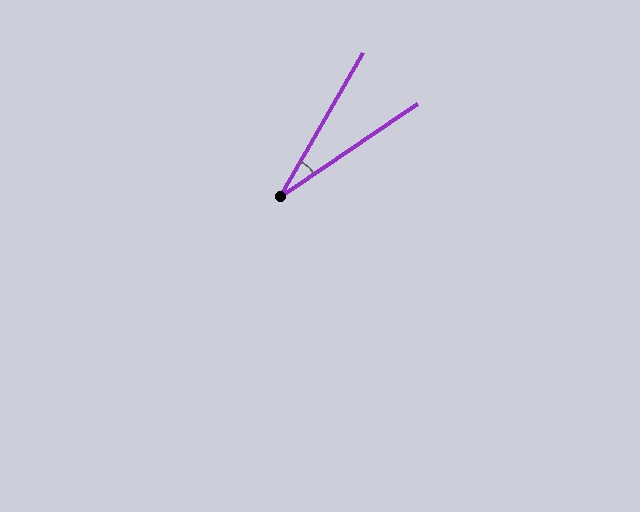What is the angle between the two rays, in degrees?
Approximately 26 degrees.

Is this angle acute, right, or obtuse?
It is acute.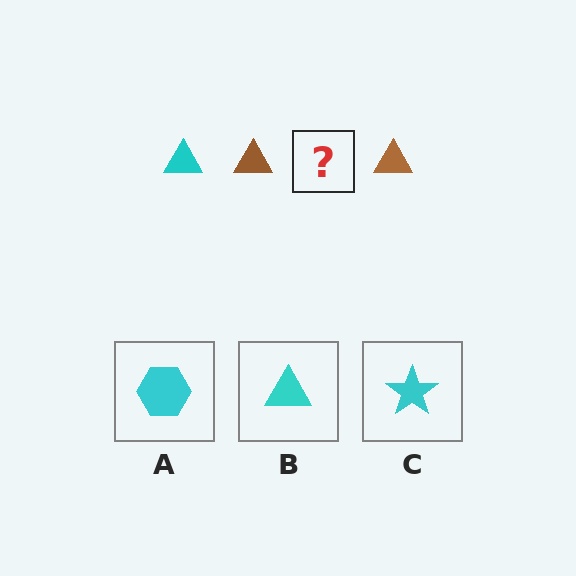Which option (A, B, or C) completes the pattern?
B.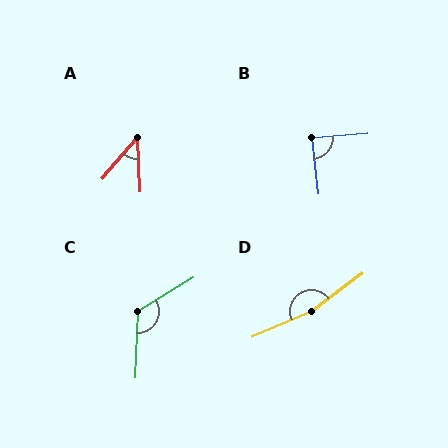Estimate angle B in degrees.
Approximately 88 degrees.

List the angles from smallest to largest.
A (44°), B (88°), C (124°), D (166°).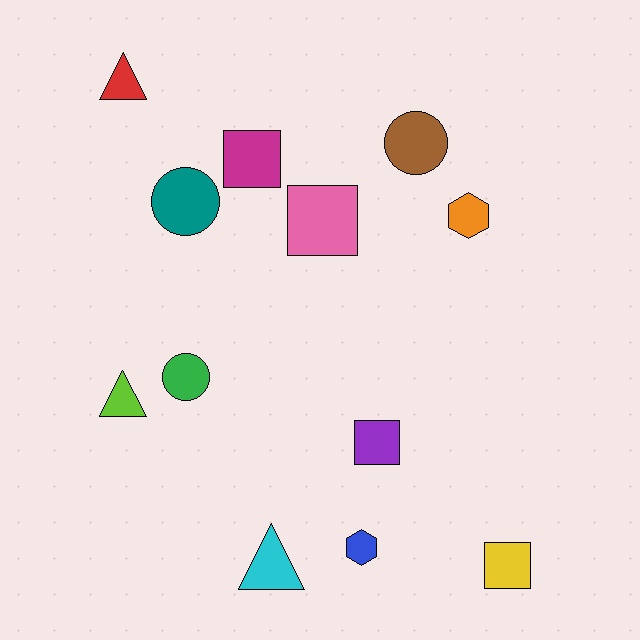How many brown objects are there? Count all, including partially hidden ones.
There is 1 brown object.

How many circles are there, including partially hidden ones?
There are 3 circles.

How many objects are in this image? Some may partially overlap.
There are 12 objects.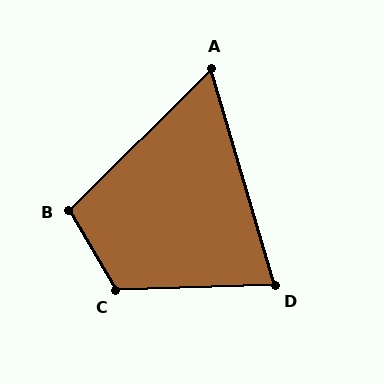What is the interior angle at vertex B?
Approximately 105 degrees (obtuse).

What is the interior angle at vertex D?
Approximately 75 degrees (acute).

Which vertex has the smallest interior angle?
A, at approximately 62 degrees.